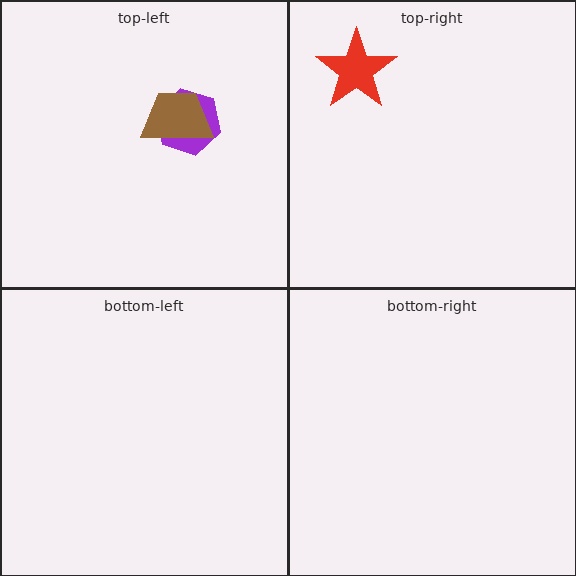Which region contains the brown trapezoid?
The top-left region.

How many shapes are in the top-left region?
2.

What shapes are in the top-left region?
The purple hexagon, the brown trapezoid.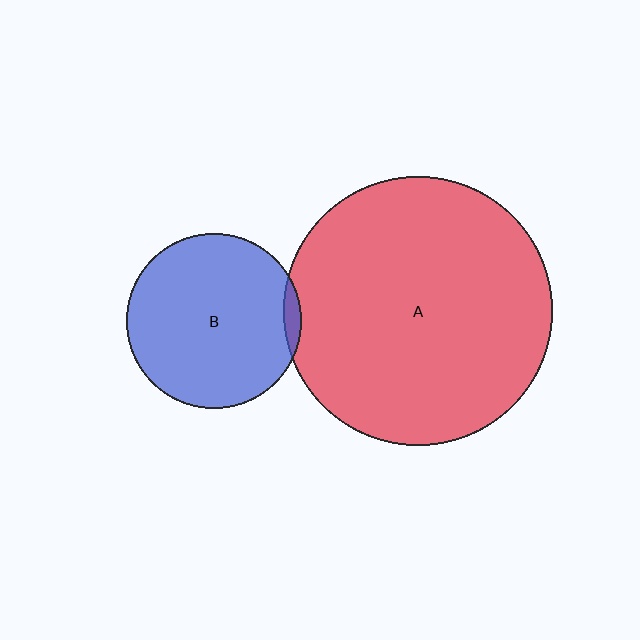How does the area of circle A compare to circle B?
Approximately 2.4 times.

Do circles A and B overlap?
Yes.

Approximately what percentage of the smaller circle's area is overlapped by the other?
Approximately 5%.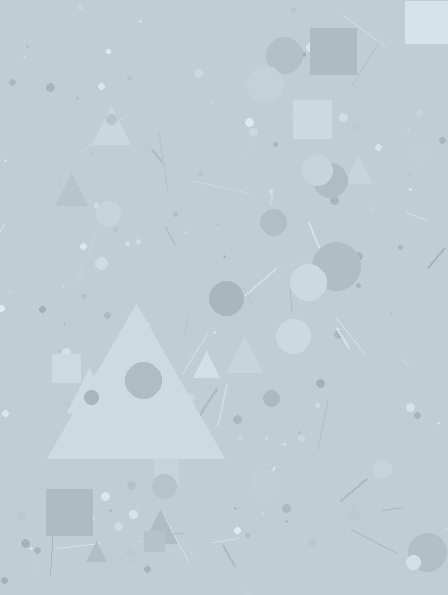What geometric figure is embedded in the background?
A triangle is embedded in the background.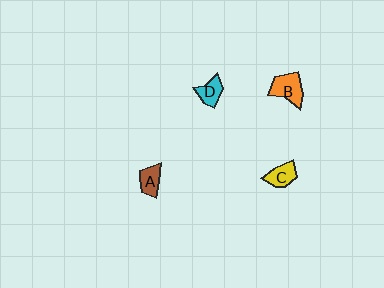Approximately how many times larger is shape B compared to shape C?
Approximately 1.4 times.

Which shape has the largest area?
Shape B (orange).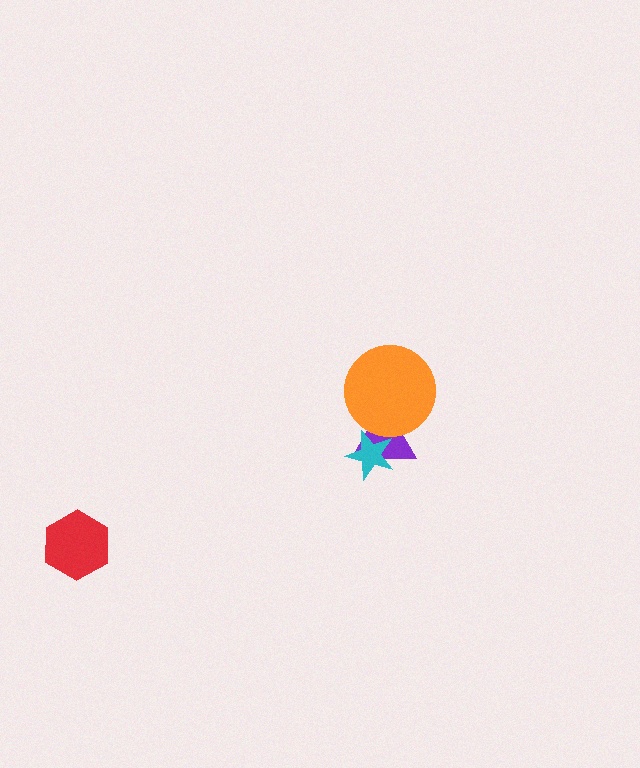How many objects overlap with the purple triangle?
2 objects overlap with the purple triangle.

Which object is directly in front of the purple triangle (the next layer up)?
The cyan star is directly in front of the purple triangle.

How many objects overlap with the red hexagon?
0 objects overlap with the red hexagon.